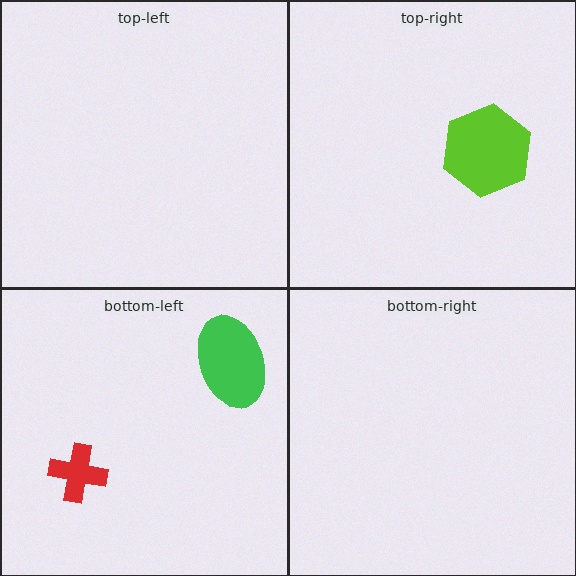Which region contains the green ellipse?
The bottom-left region.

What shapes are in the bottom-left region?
The green ellipse, the red cross.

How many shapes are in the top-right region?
1.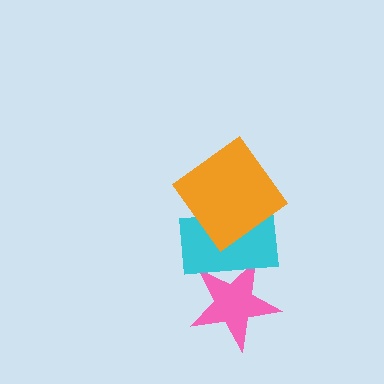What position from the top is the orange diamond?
The orange diamond is 1st from the top.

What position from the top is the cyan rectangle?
The cyan rectangle is 2nd from the top.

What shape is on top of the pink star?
The cyan rectangle is on top of the pink star.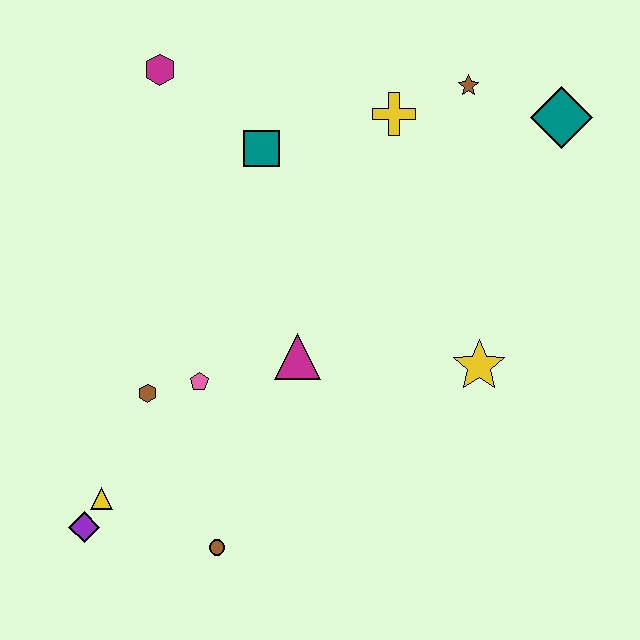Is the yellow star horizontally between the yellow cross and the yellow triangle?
No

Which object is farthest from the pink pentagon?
The teal diamond is farthest from the pink pentagon.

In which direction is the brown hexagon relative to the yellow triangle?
The brown hexagon is above the yellow triangle.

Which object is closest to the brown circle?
The yellow triangle is closest to the brown circle.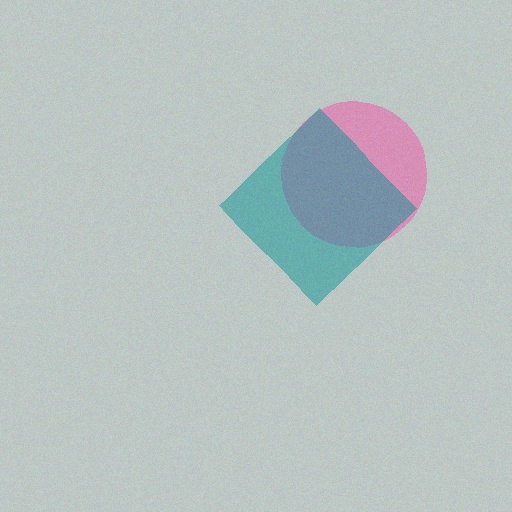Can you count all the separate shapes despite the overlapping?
Yes, there are 2 separate shapes.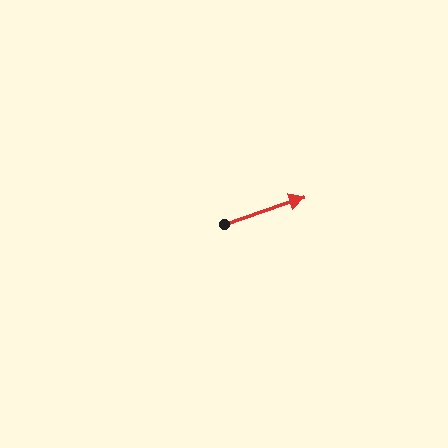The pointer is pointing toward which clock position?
Roughly 2 o'clock.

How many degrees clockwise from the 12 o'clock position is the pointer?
Approximately 71 degrees.